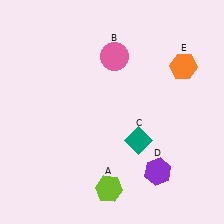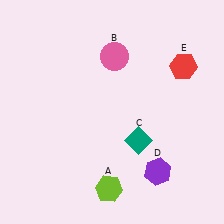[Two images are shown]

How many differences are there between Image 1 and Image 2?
There is 1 difference between the two images.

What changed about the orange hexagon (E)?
In Image 1, E is orange. In Image 2, it changed to red.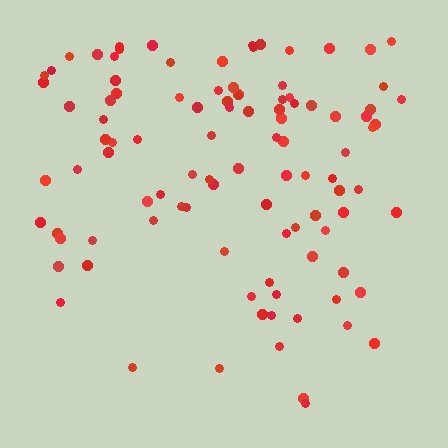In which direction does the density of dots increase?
From bottom to top, with the top side densest.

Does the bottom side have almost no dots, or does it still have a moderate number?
Still a moderate number, just noticeably fewer than the top.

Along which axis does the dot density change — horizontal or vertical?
Vertical.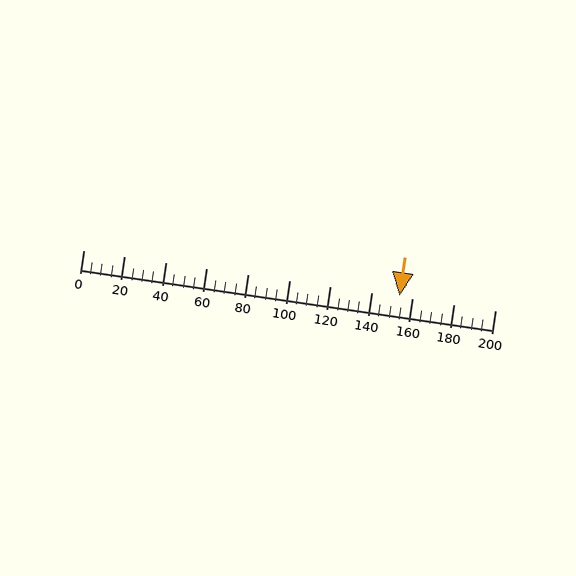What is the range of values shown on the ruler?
The ruler shows values from 0 to 200.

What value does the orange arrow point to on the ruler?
The orange arrow points to approximately 154.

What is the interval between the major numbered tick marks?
The major tick marks are spaced 20 units apart.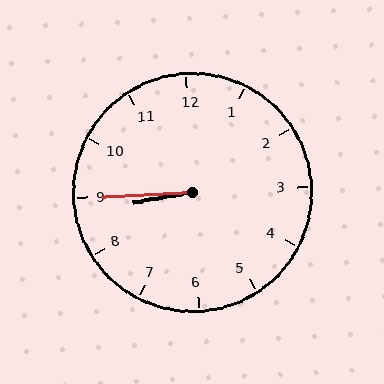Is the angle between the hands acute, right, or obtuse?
It is acute.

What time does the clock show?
8:45.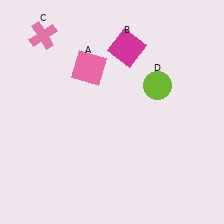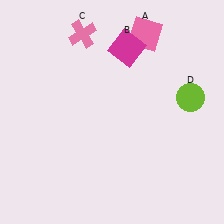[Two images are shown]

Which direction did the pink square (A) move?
The pink square (A) moved right.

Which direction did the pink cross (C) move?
The pink cross (C) moved right.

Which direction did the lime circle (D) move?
The lime circle (D) moved right.